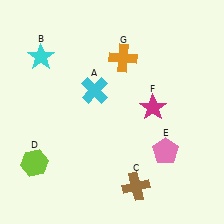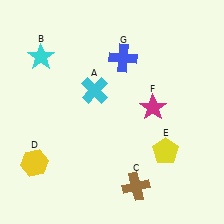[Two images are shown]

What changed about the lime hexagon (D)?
In Image 1, D is lime. In Image 2, it changed to yellow.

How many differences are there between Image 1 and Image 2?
There are 3 differences between the two images.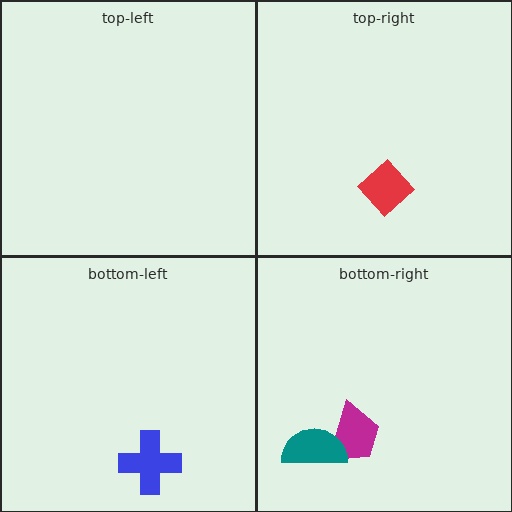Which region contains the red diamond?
The top-right region.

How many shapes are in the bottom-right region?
2.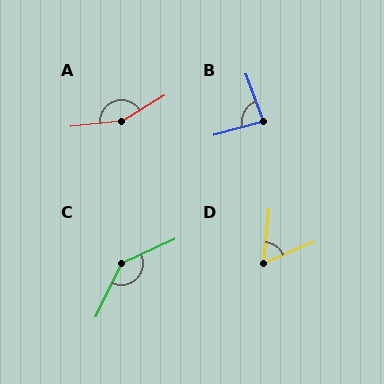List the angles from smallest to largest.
D (61°), B (86°), C (140°), A (154°).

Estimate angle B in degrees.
Approximately 86 degrees.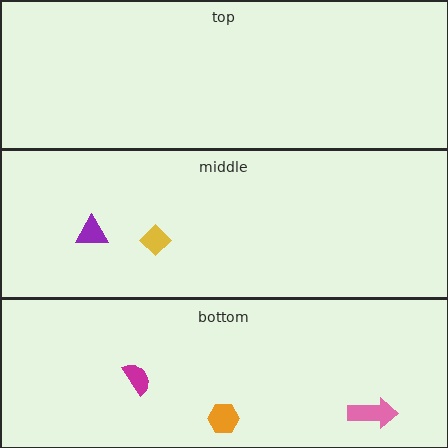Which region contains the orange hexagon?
The bottom region.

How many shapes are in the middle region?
2.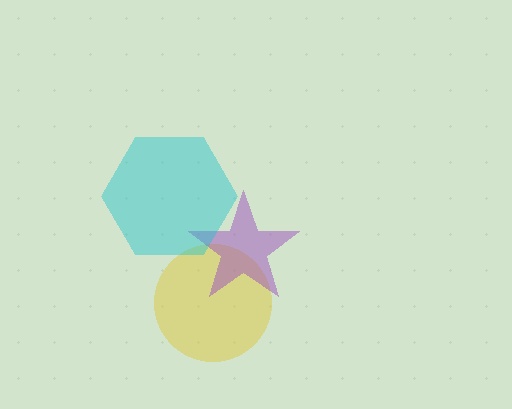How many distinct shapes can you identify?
There are 3 distinct shapes: a yellow circle, a purple star, a cyan hexagon.